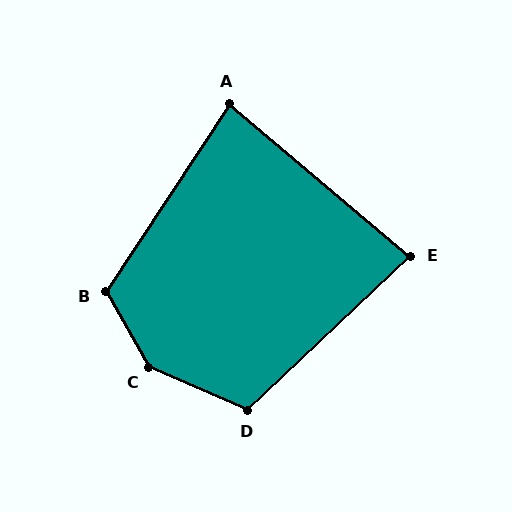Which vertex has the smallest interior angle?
A, at approximately 83 degrees.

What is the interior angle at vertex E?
Approximately 84 degrees (acute).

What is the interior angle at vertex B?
Approximately 117 degrees (obtuse).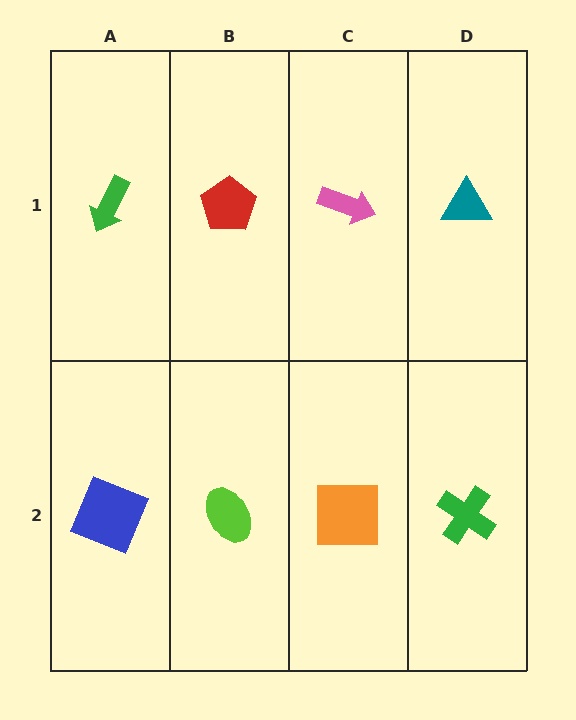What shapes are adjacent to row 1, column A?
A blue square (row 2, column A), a red pentagon (row 1, column B).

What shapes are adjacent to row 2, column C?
A pink arrow (row 1, column C), a lime ellipse (row 2, column B), a green cross (row 2, column D).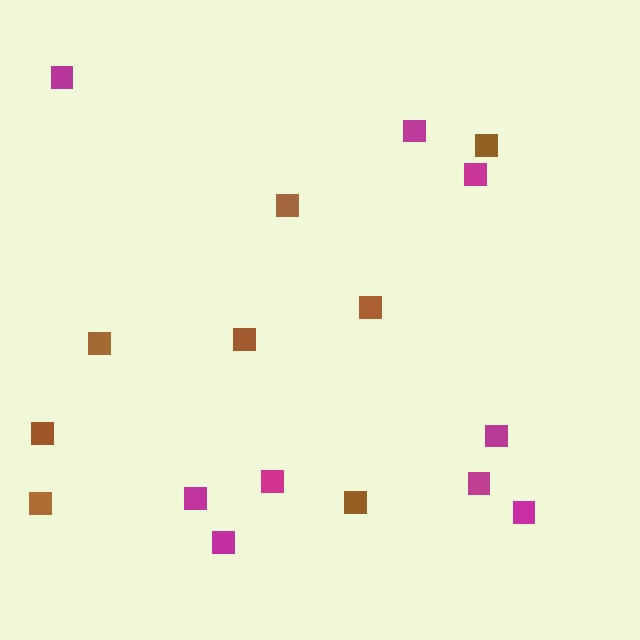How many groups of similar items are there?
There are 2 groups: one group of brown squares (8) and one group of magenta squares (9).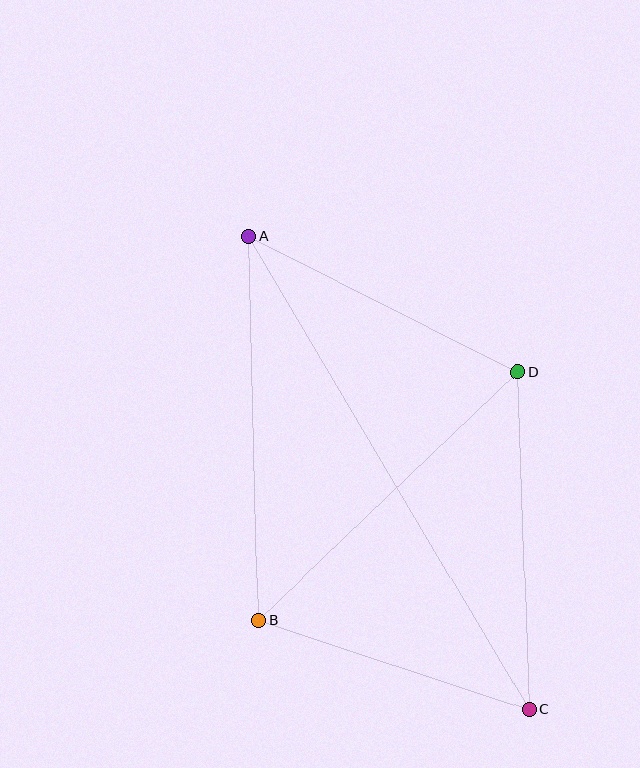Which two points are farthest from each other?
Points A and C are farthest from each other.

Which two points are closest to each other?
Points B and C are closest to each other.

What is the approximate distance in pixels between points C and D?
The distance between C and D is approximately 338 pixels.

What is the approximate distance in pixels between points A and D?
The distance between A and D is approximately 302 pixels.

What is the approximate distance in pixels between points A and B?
The distance between A and B is approximately 384 pixels.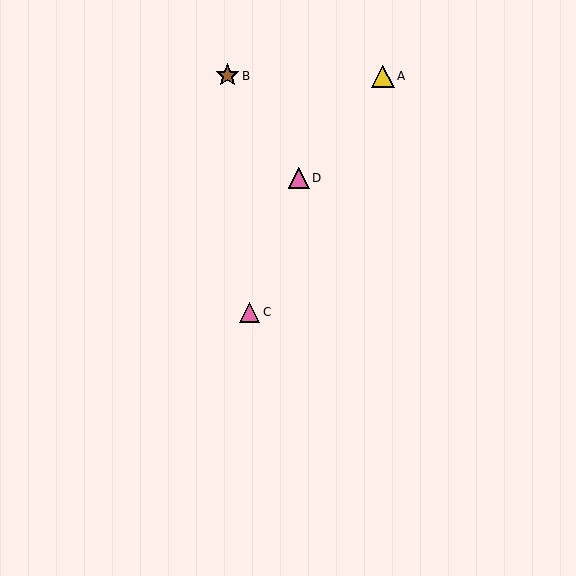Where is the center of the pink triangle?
The center of the pink triangle is at (250, 312).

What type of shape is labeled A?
Shape A is a yellow triangle.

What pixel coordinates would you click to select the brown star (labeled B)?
Click at (227, 76) to select the brown star B.